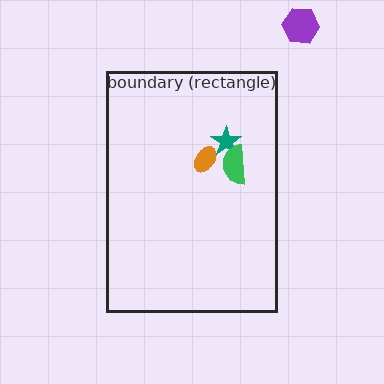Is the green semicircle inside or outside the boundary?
Inside.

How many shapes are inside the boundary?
3 inside, 1 outside.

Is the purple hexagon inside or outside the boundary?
Outside.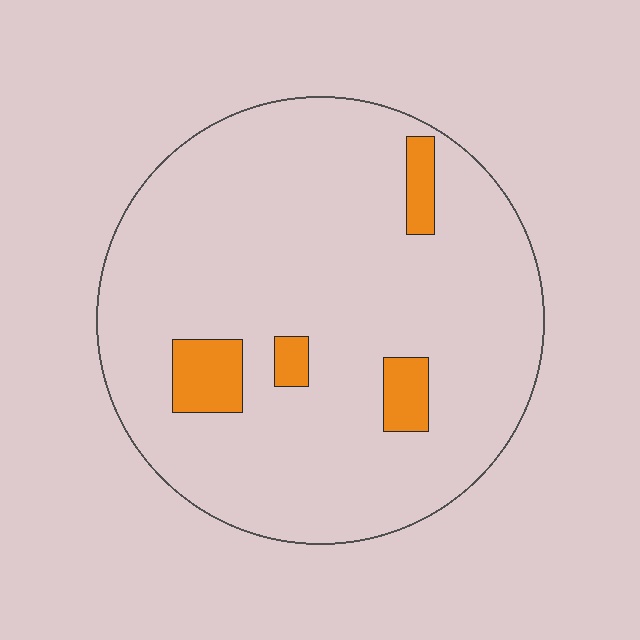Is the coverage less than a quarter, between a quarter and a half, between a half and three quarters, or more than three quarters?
Less than a quarter.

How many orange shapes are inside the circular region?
4.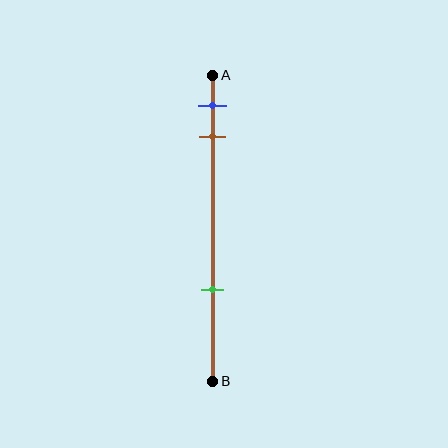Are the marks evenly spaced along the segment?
No, the marks are not evenly spaced.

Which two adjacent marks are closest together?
The blue and brown marks are the closest adjacent pair.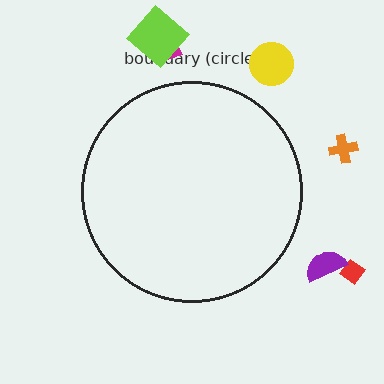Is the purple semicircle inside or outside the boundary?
Outside.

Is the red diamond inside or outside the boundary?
Outside.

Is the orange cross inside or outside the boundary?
Outside.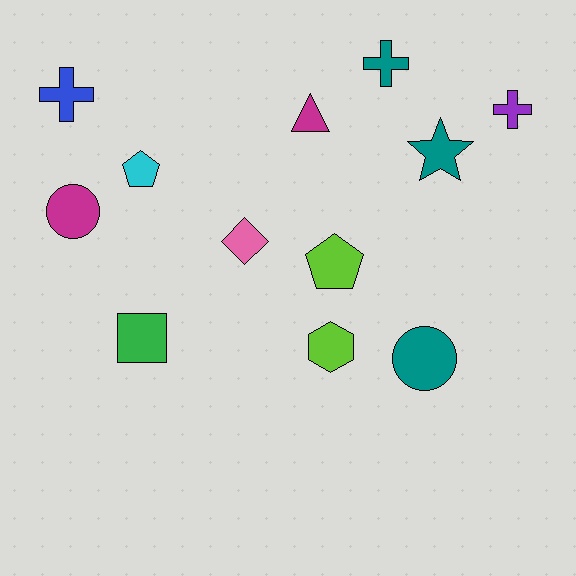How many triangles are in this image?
There is 1 triangle.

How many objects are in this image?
There are 12 objects.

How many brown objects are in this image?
There are no brown objects.